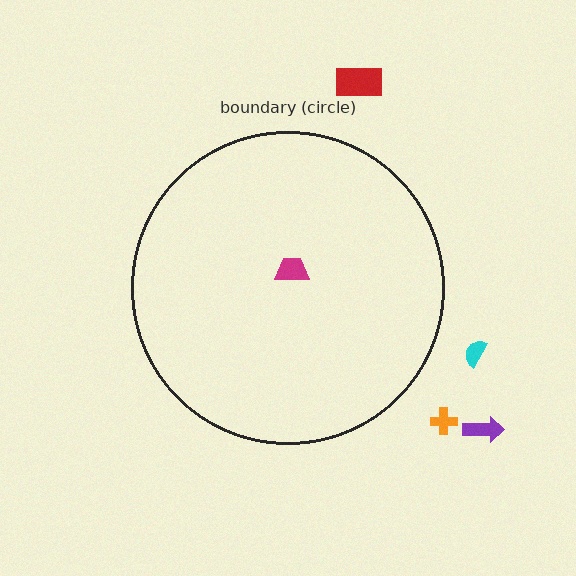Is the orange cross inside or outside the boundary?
Outside.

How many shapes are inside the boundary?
1 inside, 4 outside.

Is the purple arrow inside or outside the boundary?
Outside.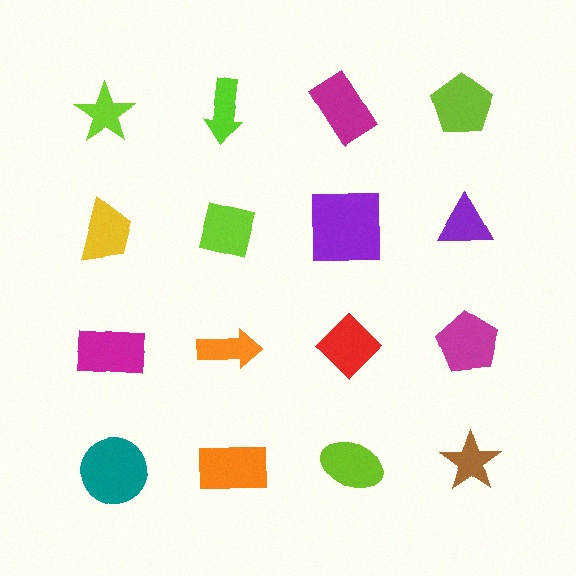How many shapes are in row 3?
4 shapes.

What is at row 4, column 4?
A brown star.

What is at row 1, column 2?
A lime arrow.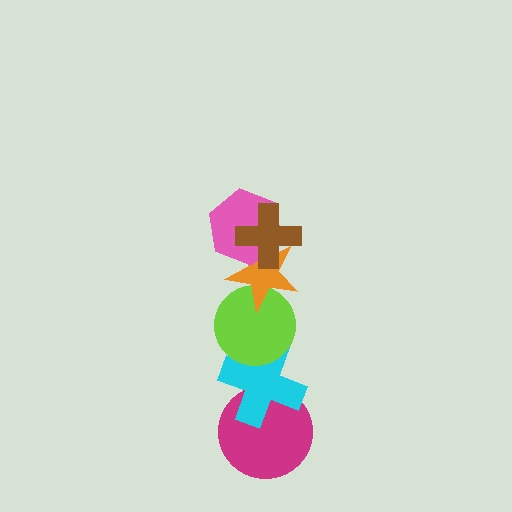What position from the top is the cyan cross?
The cyan cross is 5th from the top.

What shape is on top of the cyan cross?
The lime circle is on top of the cyan cross.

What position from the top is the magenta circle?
The magenta circle is 6th from the top.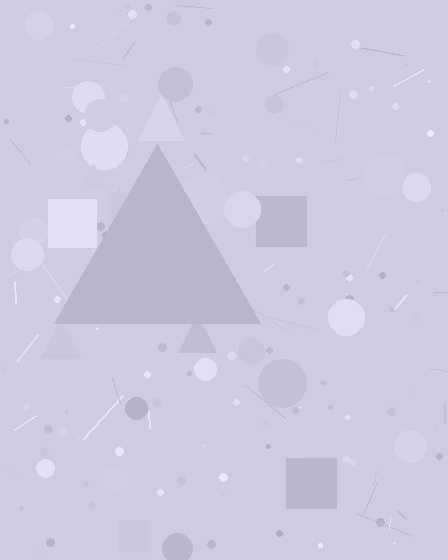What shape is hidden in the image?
A triangle is hidden in the image.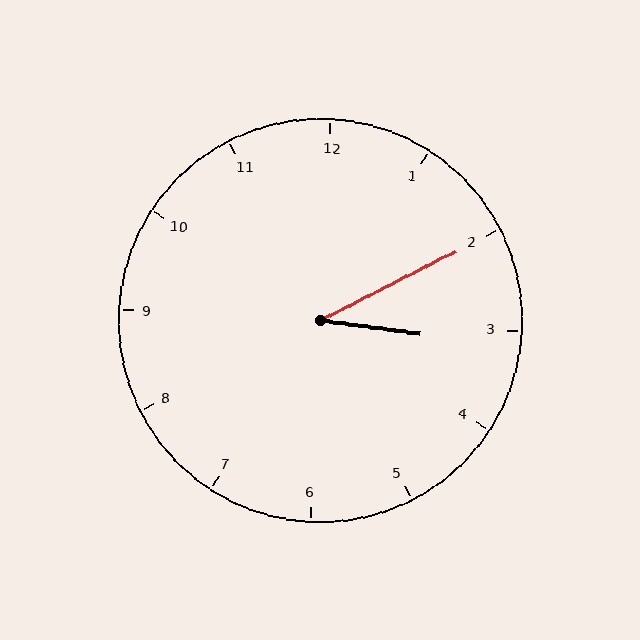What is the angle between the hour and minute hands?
Approximately 35 degrees.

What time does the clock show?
3:10.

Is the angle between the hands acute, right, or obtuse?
It is acute.